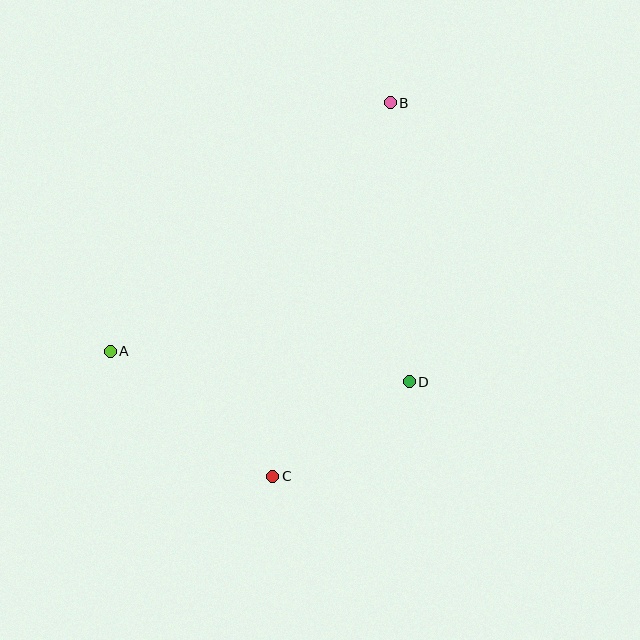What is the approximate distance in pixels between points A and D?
The distance between A and D is approximately 301 pixels.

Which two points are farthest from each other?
Points B and C are farthest from each other.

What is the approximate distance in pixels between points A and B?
The distance between A and B is approximately 374 pixels.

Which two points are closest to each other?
Points C and D are closest to each other.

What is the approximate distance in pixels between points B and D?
The distance between B and D is approximately 280 pixels.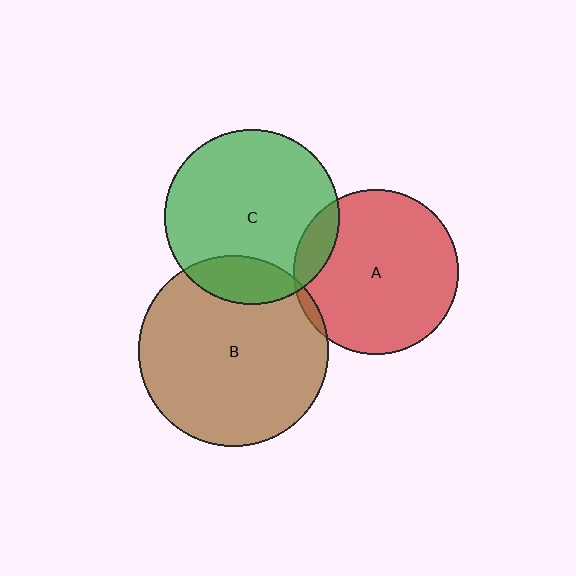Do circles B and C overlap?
Yes.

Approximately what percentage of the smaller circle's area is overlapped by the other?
Approximately 15%.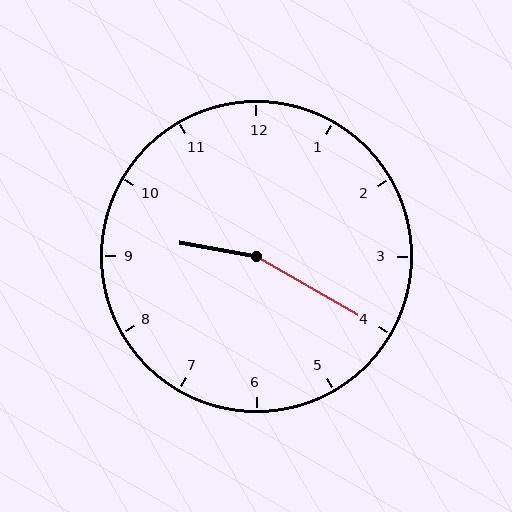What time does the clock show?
9:20.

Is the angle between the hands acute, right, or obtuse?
It is obtuse.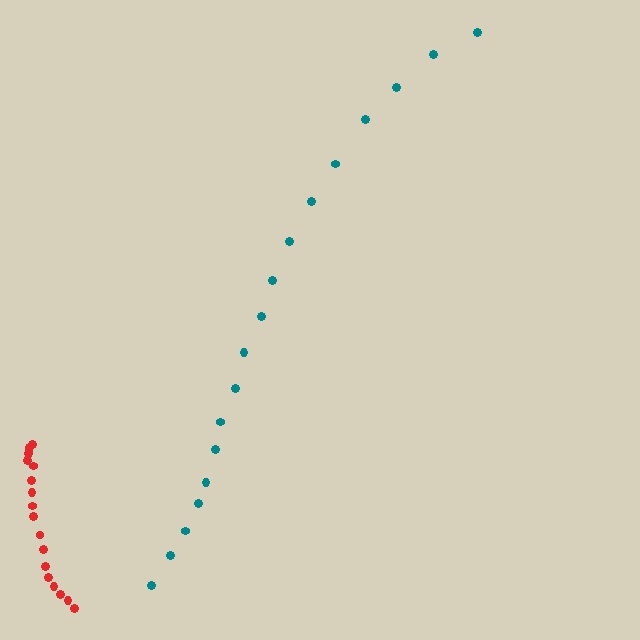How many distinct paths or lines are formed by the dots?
There are 2 distinct paths.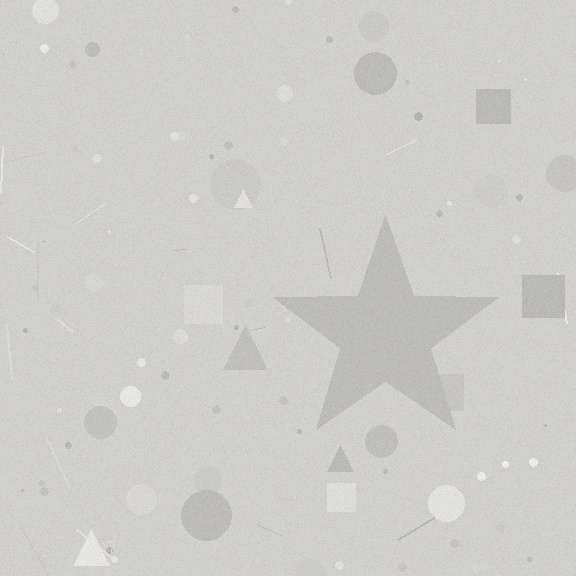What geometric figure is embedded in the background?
A star is embedded in the background.